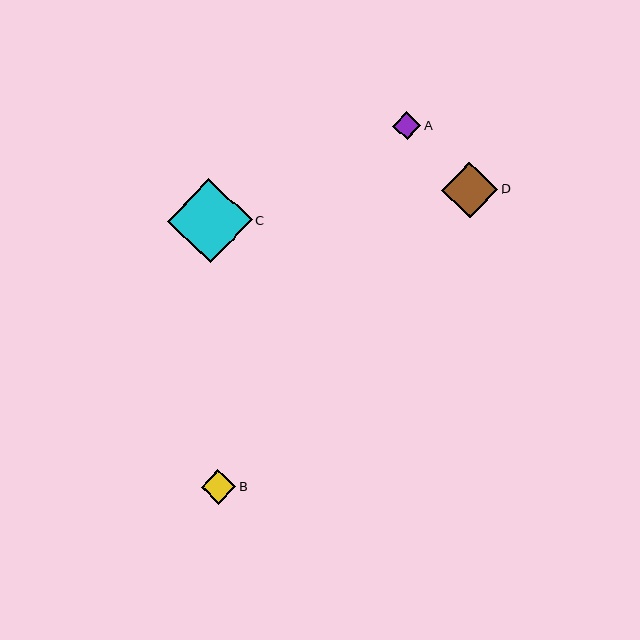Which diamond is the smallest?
Diamond A is the smallest with a size of approximately 28 pixels.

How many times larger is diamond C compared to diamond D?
Diamond C is approximately 1.5 times the size of diamond D.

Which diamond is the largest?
Diamond C is the largest with a size of approximately 84 pixels.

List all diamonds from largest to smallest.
From largest to smallest: C, D, B, A.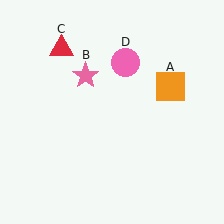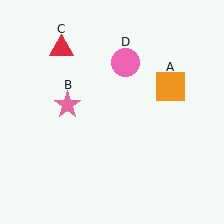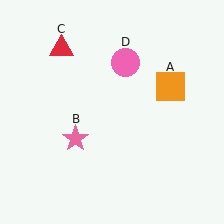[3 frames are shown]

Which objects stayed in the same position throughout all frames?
Orange square (object A) and red triangle (object C) and pink circle (object D) remained stationary.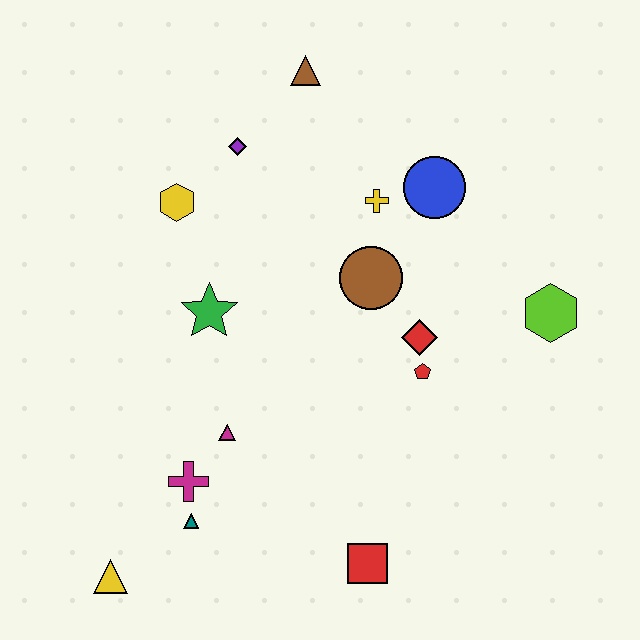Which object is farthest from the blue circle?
The yellow triangle is farthest from the blue circle.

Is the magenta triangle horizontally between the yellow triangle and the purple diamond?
Yes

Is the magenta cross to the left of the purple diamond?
Yes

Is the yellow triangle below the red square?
Yes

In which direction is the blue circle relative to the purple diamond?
The blue circle is to the right of the purple diamond.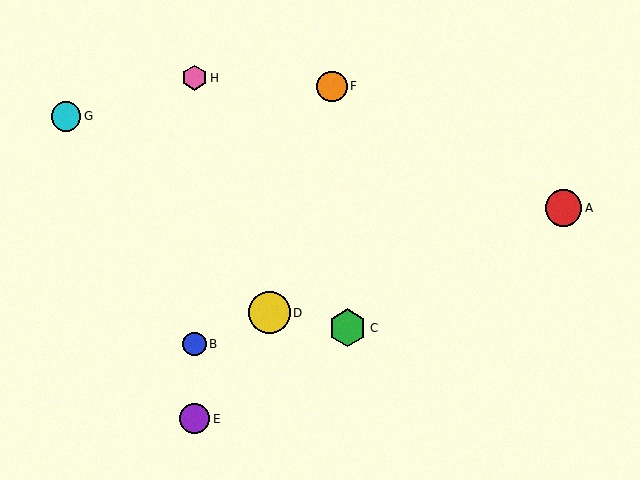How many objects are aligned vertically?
3 objects (B, E, H) are aligned vertically.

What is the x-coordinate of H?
Object H is at x≈195.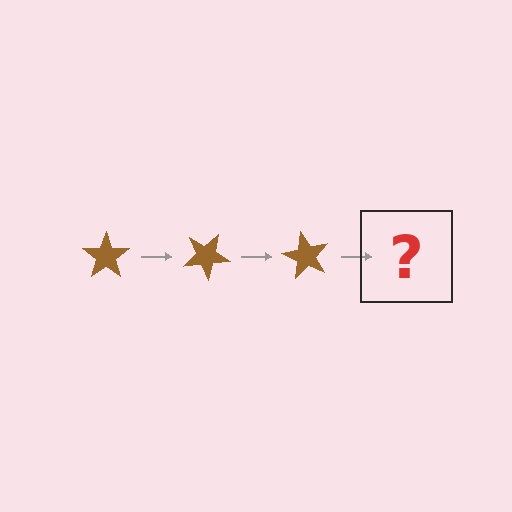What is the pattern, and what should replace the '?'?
The pattern is that the star rotates 30 degrees each step. The '?' should be a brown star rotated 90 degrees.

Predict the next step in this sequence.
The next step is a brown star rotated 90 degrees.